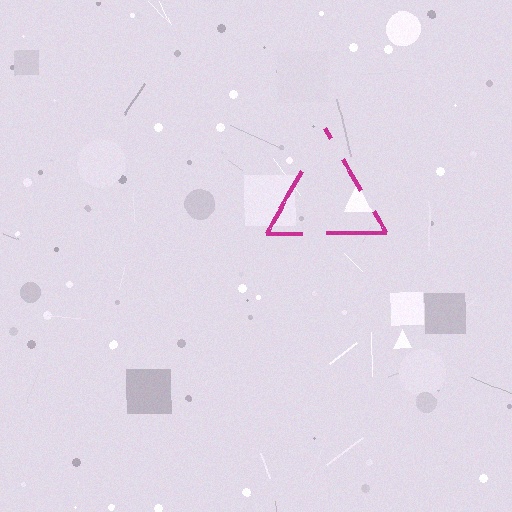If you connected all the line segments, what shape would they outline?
They would outline a triangle.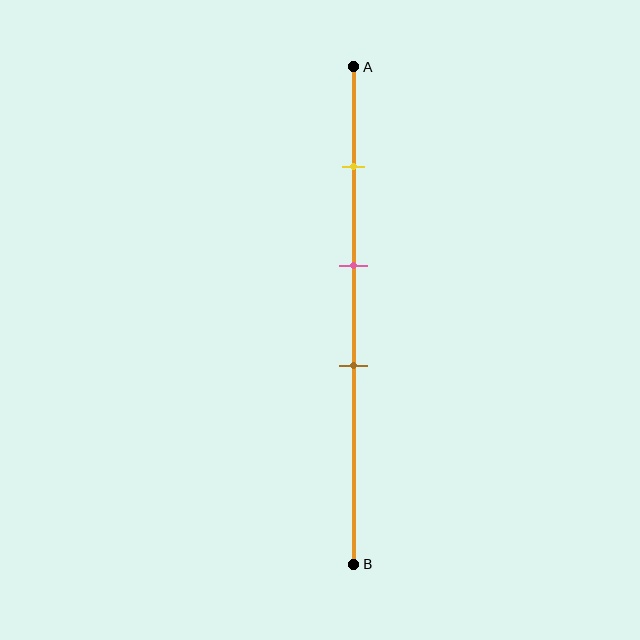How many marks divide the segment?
There are 3 marks dividing the segment.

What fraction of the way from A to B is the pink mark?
The pink mark is approximately 40% (0.4) of the way from A to B.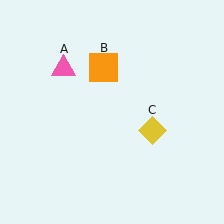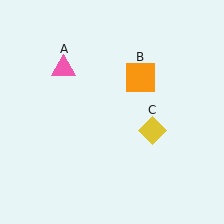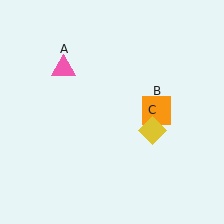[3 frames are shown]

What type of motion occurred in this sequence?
The orange square (object B) rotated clockwise around the center of the scene.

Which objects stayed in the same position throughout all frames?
Pink triangle (object A) and yellow diamond (object C) remained stationary.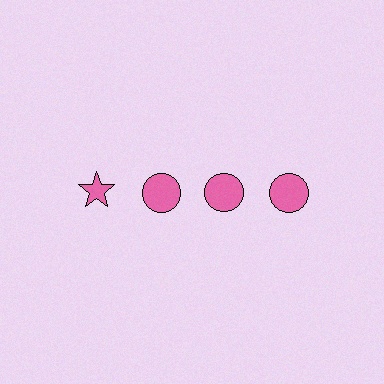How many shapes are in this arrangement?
There are 4 shapes arranged in a grid pattern.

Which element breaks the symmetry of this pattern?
The pink star in the top row, leftmost column breaks the symmetry. All other shapes are pink circles.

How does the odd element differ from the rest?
It has a different shape: star instead of circle.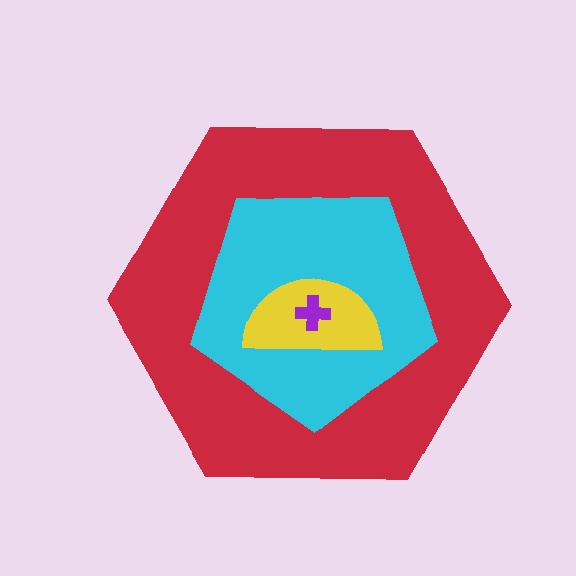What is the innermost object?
The purple cross.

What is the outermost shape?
The red hexagon.